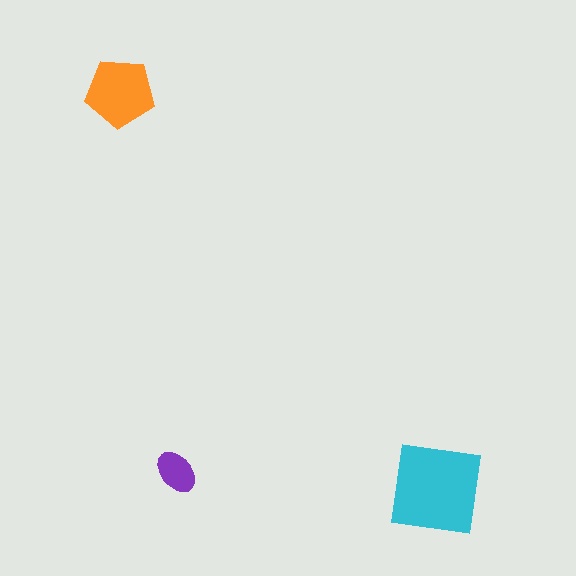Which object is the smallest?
The purple ellipse.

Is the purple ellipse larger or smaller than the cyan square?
Smaller.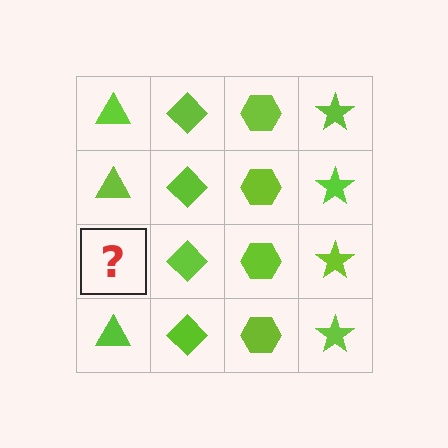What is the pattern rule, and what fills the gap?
The rule is that each column has a consistent shape. The gap should be filled with a lime triangle.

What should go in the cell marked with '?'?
The missing cell should contain a lime triangle.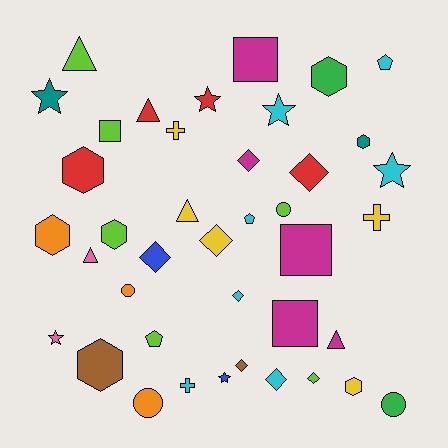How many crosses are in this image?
There are 3 crosses.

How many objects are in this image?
There are 40 objects.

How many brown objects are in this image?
There are 2 brown objects.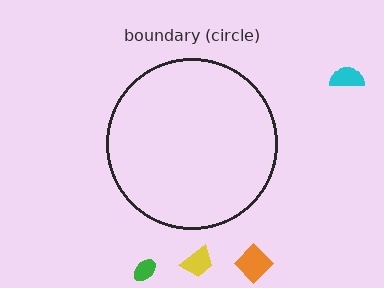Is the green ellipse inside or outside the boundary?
Outside.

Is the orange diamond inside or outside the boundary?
Outside.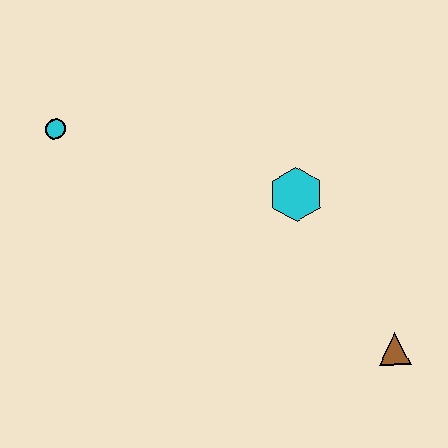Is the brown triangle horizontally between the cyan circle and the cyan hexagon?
No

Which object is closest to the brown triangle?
The cyan hexagon is closest to the brown triangle.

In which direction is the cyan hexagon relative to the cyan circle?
The cyan hexagon is to the right of the cyan circle.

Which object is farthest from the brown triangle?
The cyan circle is farthest from the brown triangle.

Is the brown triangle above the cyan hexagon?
No